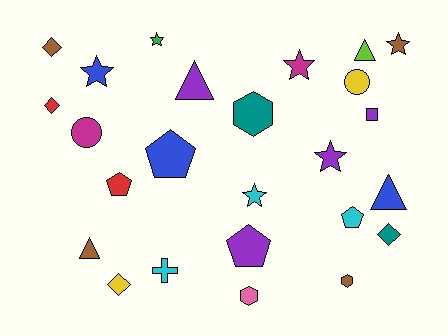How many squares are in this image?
There is 1 square.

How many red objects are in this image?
There are 2 red objects.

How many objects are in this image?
There are 25 objects.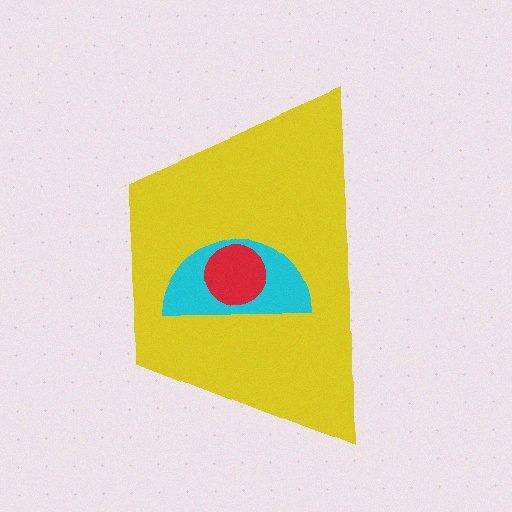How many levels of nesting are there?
3.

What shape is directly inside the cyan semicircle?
The red circle.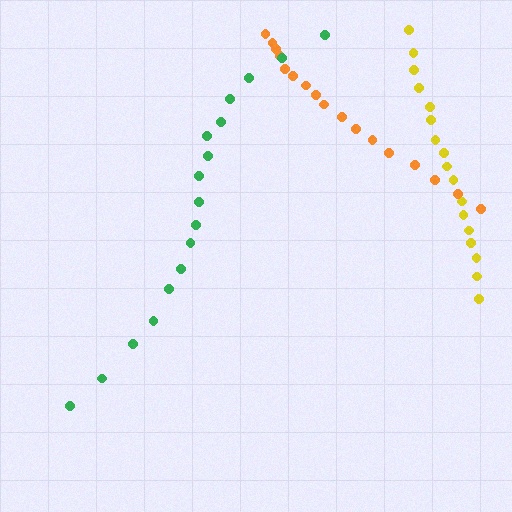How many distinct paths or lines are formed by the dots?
There are 3 distinct paths.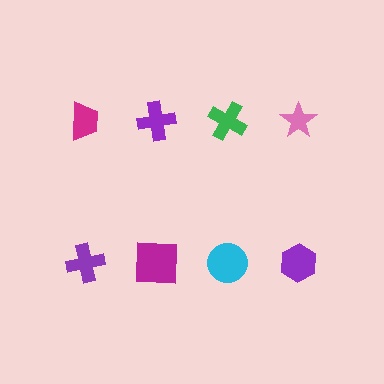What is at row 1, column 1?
A magenta trapezoid.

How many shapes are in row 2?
4 shapes.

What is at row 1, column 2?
A purple cross.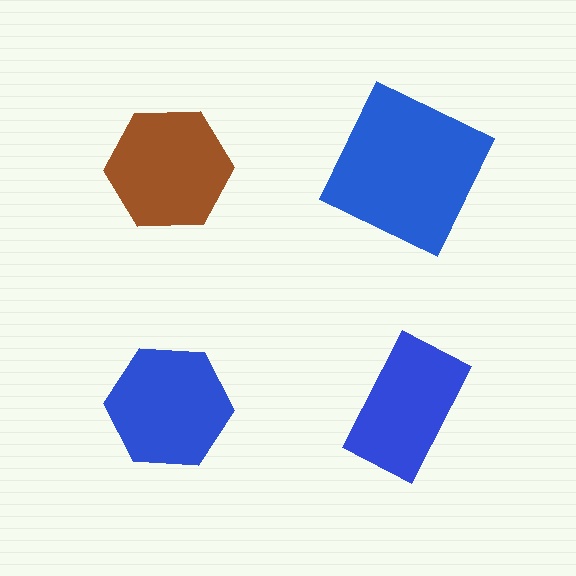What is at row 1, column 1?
A brown hexagon.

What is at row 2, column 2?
A blue rectangle.